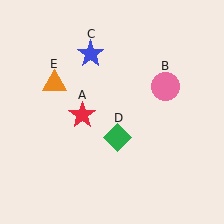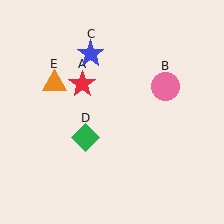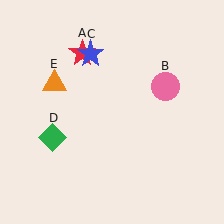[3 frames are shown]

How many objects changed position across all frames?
2 objects changed position: red star (object A), green diamond (object D).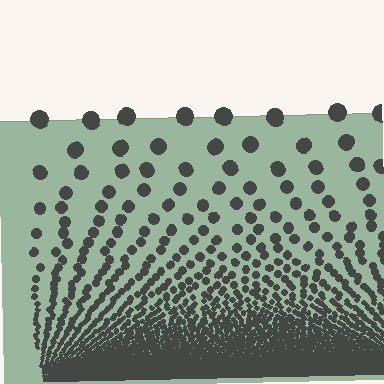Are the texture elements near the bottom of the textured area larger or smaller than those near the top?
Smaller. The gradient is inverted — elements near the bottom are smaller and denser.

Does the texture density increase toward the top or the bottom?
Density increases toward the bottom.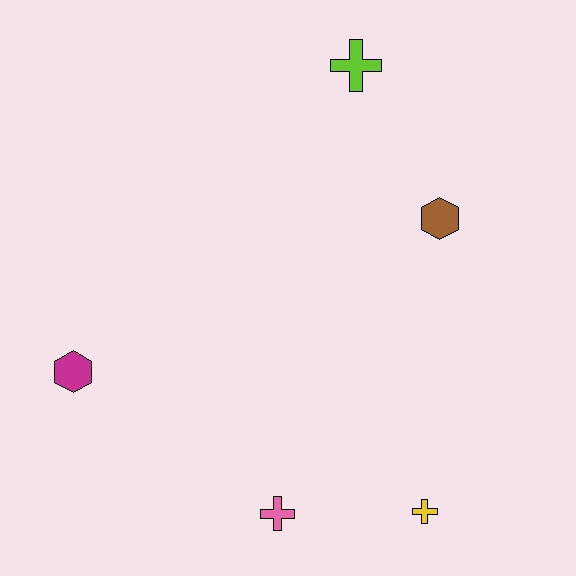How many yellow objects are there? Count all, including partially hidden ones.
There is 1 yellow object.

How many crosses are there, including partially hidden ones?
There are 3 crosses.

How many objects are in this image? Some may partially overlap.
There are 5 objects.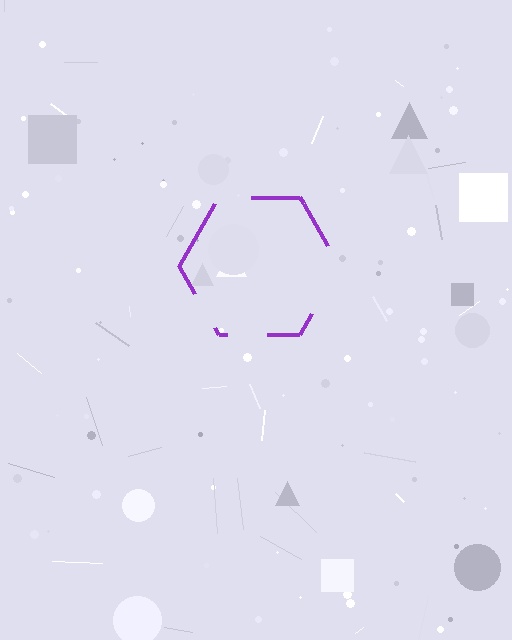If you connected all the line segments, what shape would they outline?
They would outline a hexagon.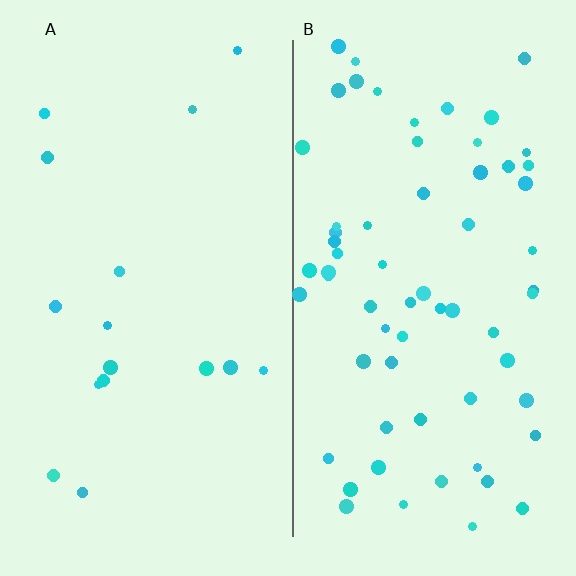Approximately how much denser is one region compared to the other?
Approximately 4.0× — region B over region A.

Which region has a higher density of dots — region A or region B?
B (the right).